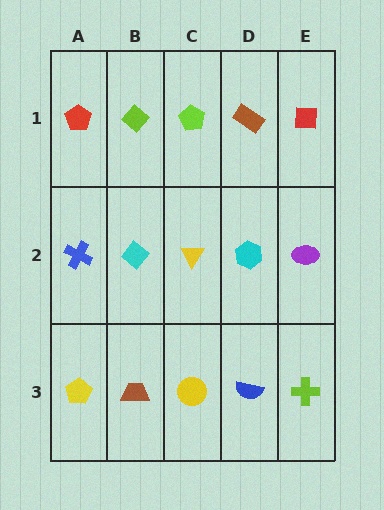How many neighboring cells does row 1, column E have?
2.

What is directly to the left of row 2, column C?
A cyan diamond.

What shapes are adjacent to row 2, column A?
A red pentagon (row 1, column A), a yellow pentagon (row 3, column A), a cyan diamond (row 2, column B).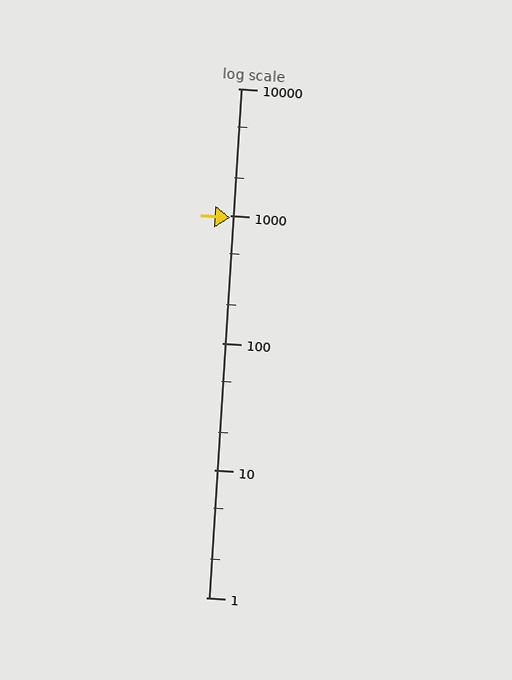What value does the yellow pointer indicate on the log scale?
The pointer indicates approximately 960.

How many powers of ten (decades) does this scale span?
The scale spans 4 decades, from 1 to 10000.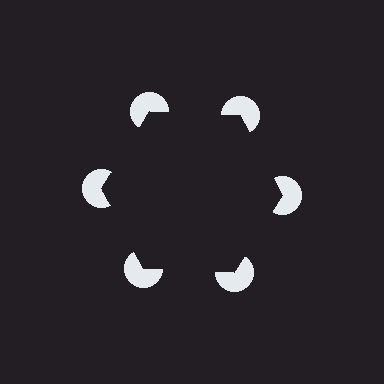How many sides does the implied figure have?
6 sides.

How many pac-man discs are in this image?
There are 6 — one at each vertex of the illusory hexagon.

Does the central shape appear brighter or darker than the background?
It typically appears slightly darker than the background, even though no actual brightness change is drawn.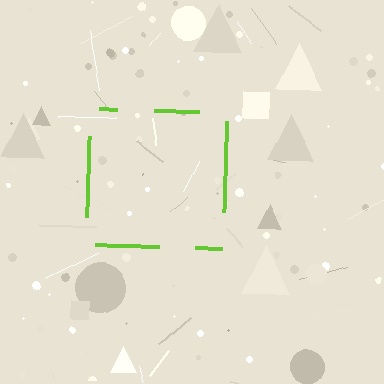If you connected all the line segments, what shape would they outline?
They would outline a square.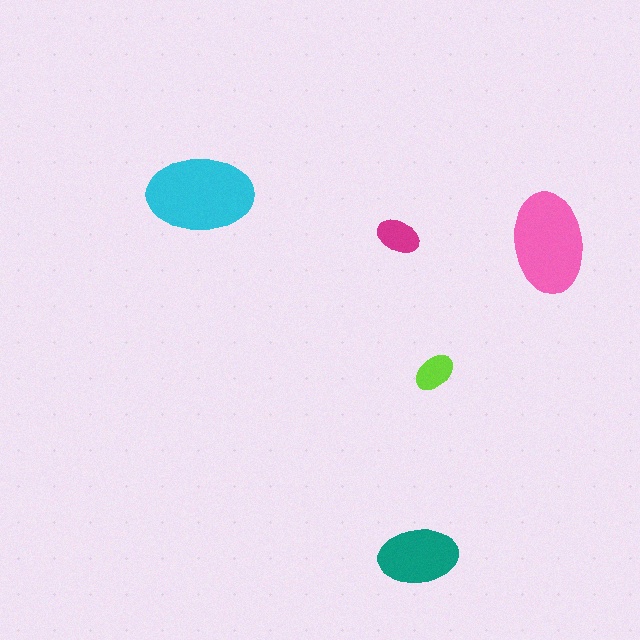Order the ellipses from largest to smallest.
the cyan one, the pink one, the teal one, the magenta one, the lime one.